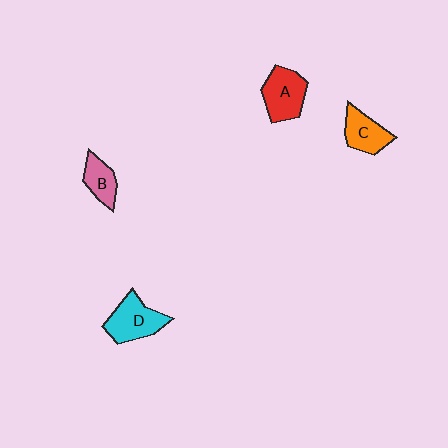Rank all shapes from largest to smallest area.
From largest to smallest: D (cyan), A (red), C (orange), B (pink).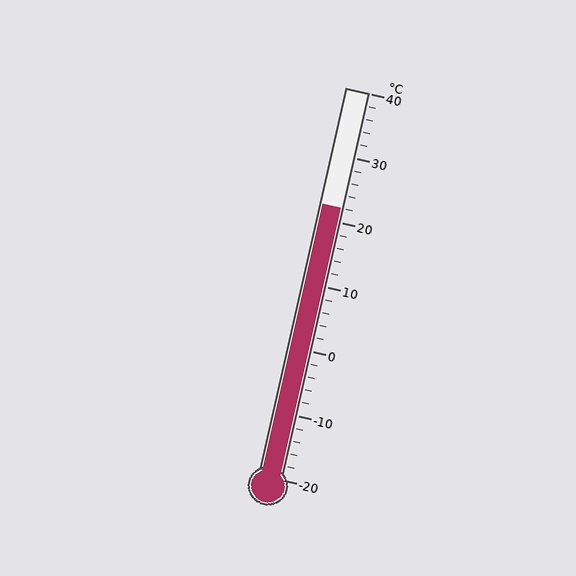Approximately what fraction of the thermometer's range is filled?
The thermometer is filled to approximately 70% of its range.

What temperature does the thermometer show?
The thermometer shows approximately 22°C.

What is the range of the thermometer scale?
The thermometer scale ranges from -20°C to 40°C.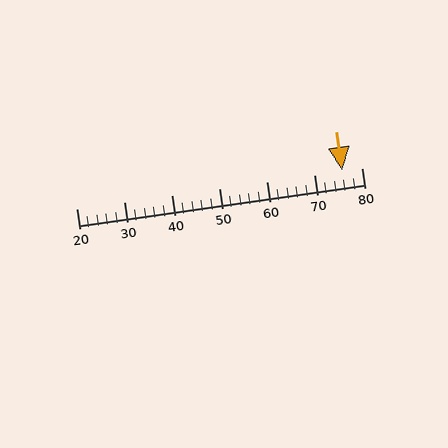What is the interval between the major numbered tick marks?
The major tick marks are spaced 10 units apart.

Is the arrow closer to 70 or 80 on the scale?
The arrow is closer to 80.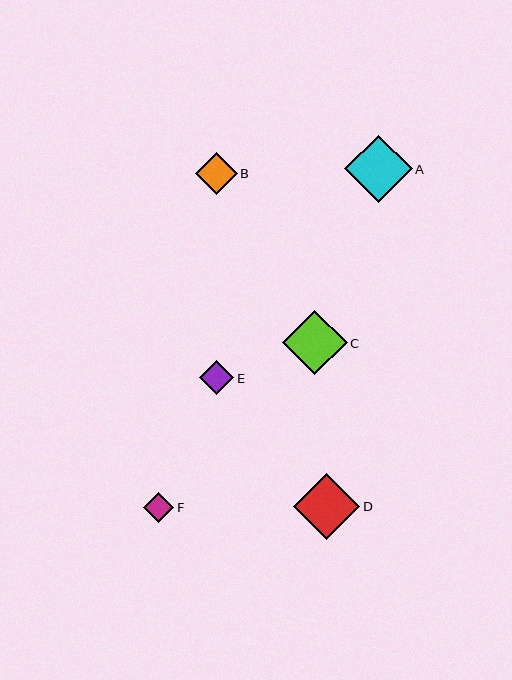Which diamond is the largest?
Diamond A is the largest with a size of approximately 68 pixels.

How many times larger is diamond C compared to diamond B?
Diamond C is approximately 1.5 times the size of diamond B.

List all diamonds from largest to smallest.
From largest to smallest: A, D, C, B, E, F.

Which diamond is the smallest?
Diamond F is the smallest with a size of approximately 30 pixels.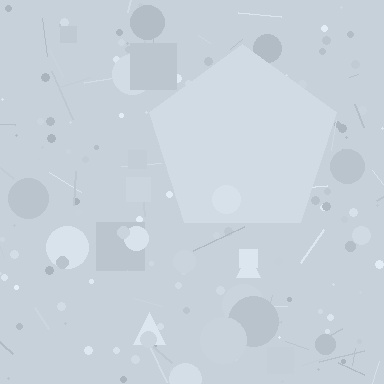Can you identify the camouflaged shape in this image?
The camouflaged shape is a pentagon.